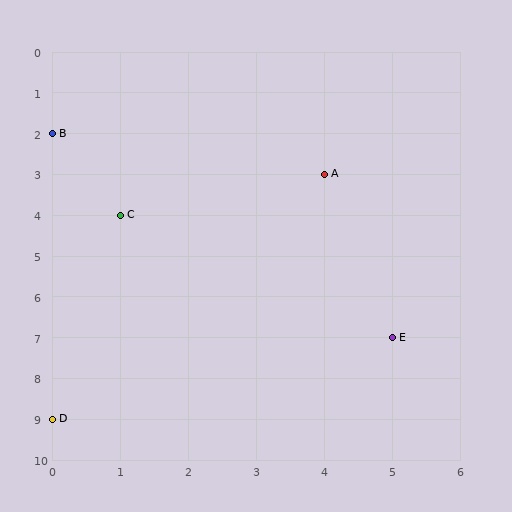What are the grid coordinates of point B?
Point B is at grid coordinates (0, 2).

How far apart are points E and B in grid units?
Points E and B are 5 columns and 5 rows apart (about 7.1 grid units diagonally).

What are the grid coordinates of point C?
Point C is at grid coordinates (1, 4).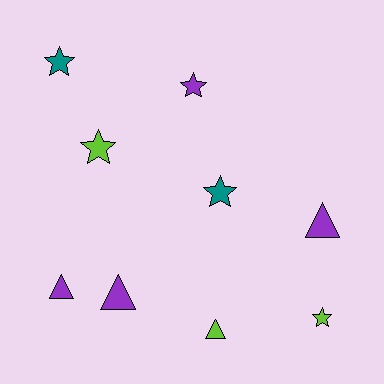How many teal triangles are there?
There are no teal triangles.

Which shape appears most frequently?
Star, with 5 objects.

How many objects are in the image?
There are 9 objects.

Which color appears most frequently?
Purple, with 4 objects.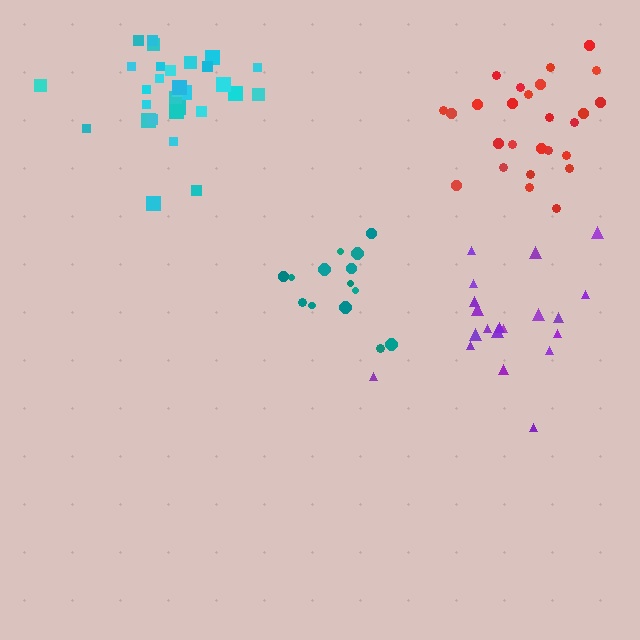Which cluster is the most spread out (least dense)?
Purple.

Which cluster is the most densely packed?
Red.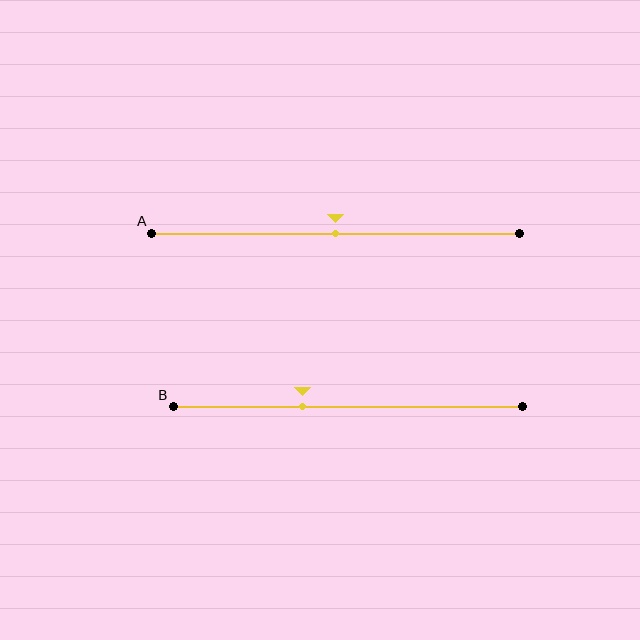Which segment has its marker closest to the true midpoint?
Segment A has its marker closest to the true midpoint.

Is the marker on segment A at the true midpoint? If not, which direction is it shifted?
Yes, the marker on segment A is at the true midpoint.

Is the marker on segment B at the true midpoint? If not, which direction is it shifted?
No, the marker on segment B is shifted to the left by about 13% of the segment length.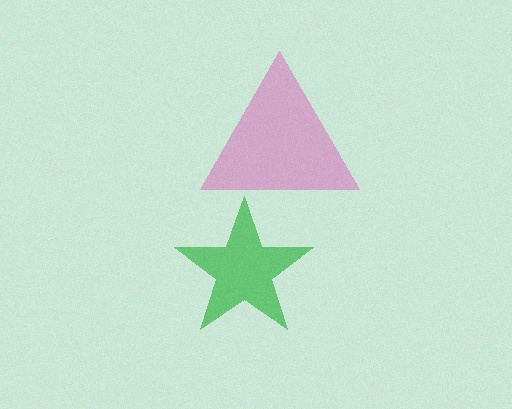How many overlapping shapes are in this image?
There are 2 overlapping shapes in the image.